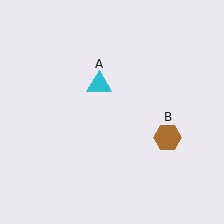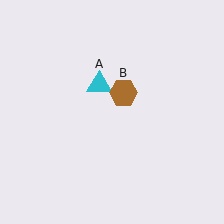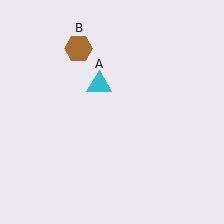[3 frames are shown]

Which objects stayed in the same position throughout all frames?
Cyan triangle (object A) remained stationary.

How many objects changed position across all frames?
1 object changed position: brown hexagon (object B).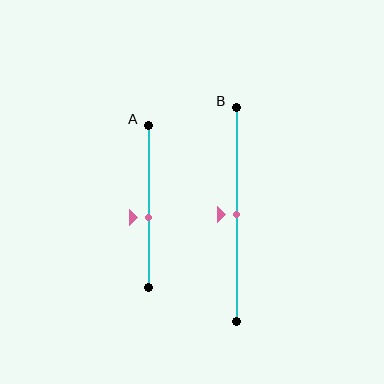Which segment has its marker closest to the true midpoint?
Segment B has its marker closest to the true midpoint.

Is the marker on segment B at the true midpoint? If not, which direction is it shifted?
Yes, the marker on segment B is at the true midpoint.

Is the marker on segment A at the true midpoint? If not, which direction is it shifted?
No, the marker on segment A is shifted downward by about 7% of the segment length.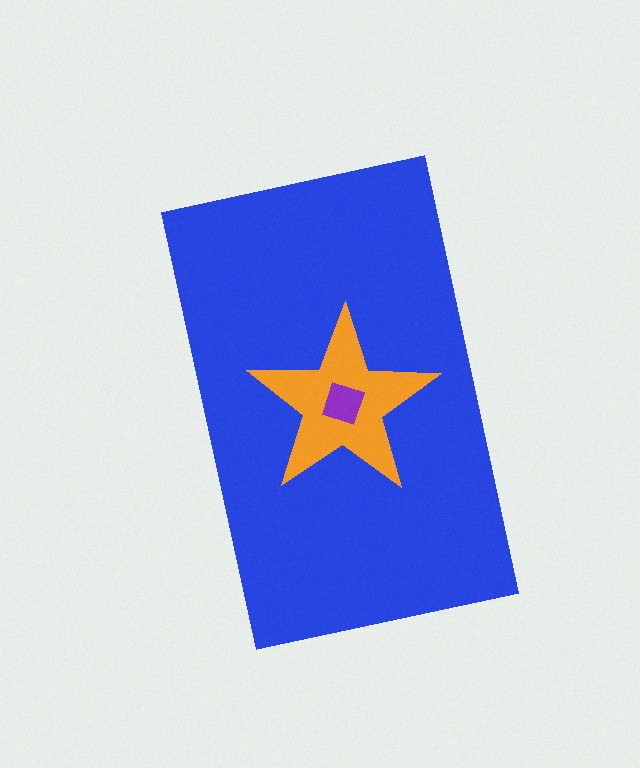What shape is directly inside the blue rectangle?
The orange star.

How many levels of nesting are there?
3.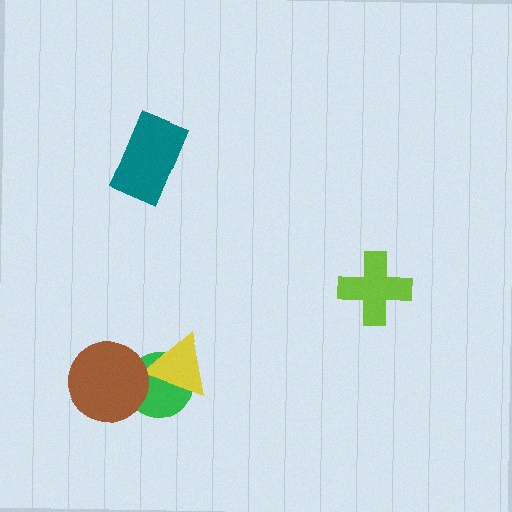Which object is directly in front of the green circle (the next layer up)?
The yellow triangle is directly in front of the green circle.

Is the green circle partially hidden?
Yes, it is partially covered by another shape.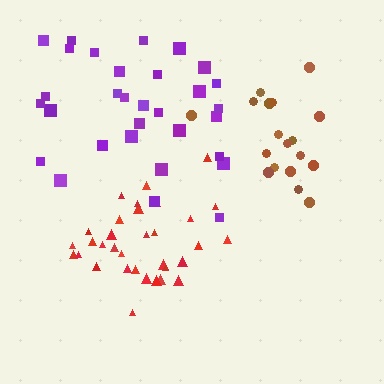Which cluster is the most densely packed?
Red.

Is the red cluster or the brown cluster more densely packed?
Red.